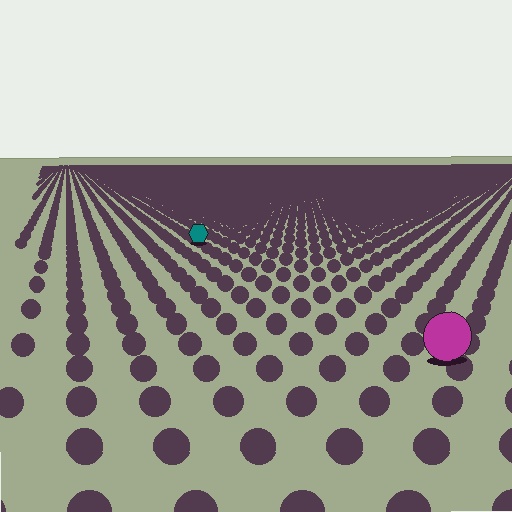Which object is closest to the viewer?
The magenta circle is closest. The texture marks near it are larger and more spread out.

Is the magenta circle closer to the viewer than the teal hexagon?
Yes. The magenta circle is closer — you can tell from the texture gradient: the ground texture is coarser near it.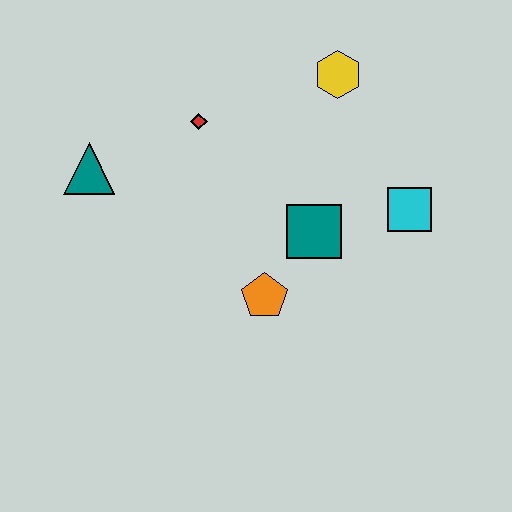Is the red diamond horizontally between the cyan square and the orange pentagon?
No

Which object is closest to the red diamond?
The teal triangle is closest to the red diamond.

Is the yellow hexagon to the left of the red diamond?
No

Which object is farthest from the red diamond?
The cyan square is farthest from the red diamond.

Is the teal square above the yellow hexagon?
No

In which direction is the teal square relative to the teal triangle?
The teal square is to the right of the teal triangle.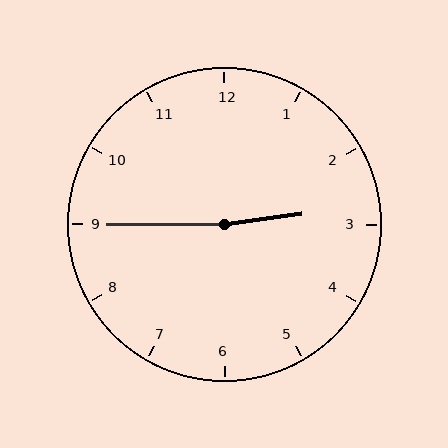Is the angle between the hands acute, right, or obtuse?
It is obtuse.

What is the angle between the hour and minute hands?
Approximately 172 degrees.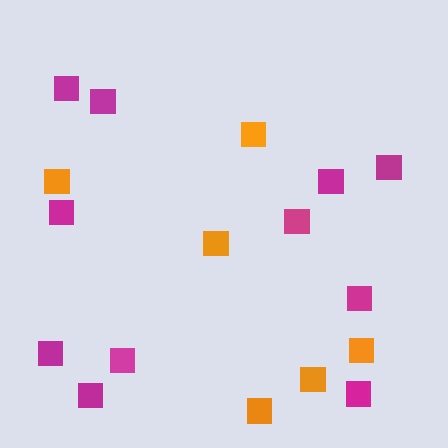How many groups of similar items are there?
There are 2 groups: one group of orange squares (6) and one group of magenta squares (11).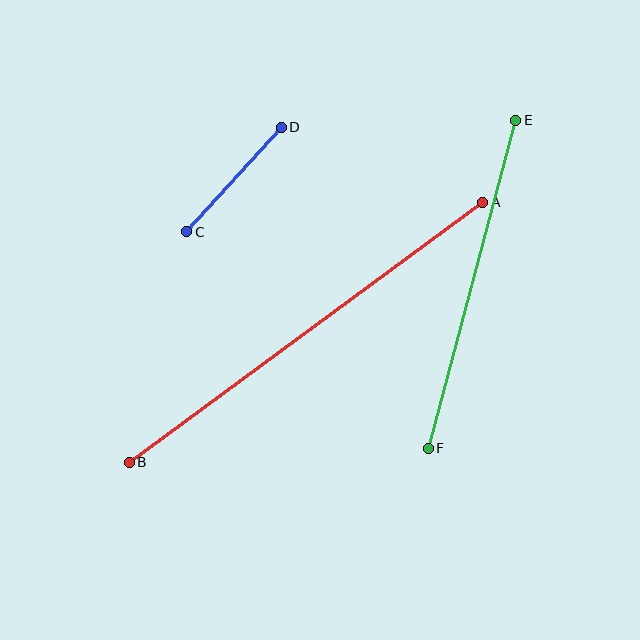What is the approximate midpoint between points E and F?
The midpoint is at approximately (472, 284) pixels.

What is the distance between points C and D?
The distance is approximately 141 pixels.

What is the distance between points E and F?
The distance is approximately 340 pixels.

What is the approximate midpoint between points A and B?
The midpoint is at approximately (306, 332) pixels.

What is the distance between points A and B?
The distance is approximately 439 pixels.